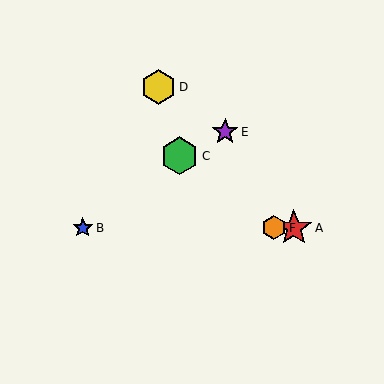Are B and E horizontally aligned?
No, B is at y≈228 and E is at y≈132.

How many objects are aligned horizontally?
3 objects (A, B, F) are aligned horizontally.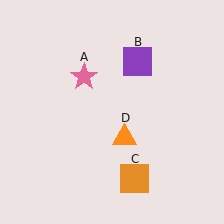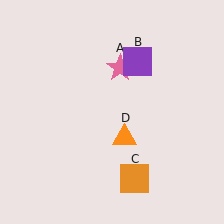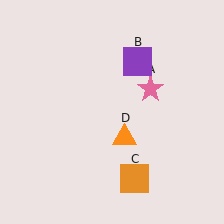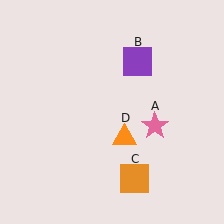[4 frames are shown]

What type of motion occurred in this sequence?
The pink star (object A) rotated clockwise around the center of the scene.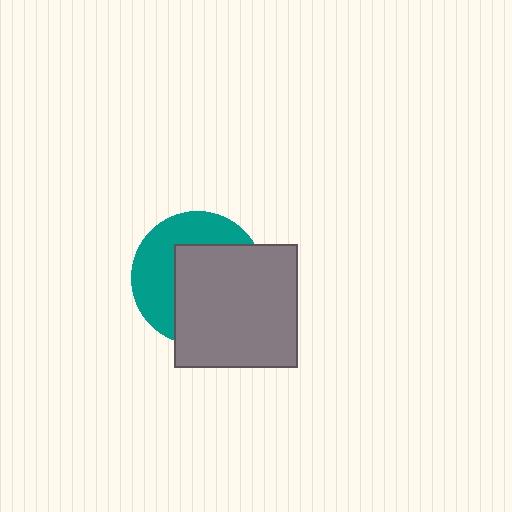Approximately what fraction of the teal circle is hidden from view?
Roughly 58% of the teal circle is hidden behind the gray square.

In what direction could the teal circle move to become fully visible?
The teal circle could move toward the upper-left. That would shift it out from behind the gray square entirely.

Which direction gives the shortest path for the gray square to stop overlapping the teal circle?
Moving toward the lower-right gives the shortest separation.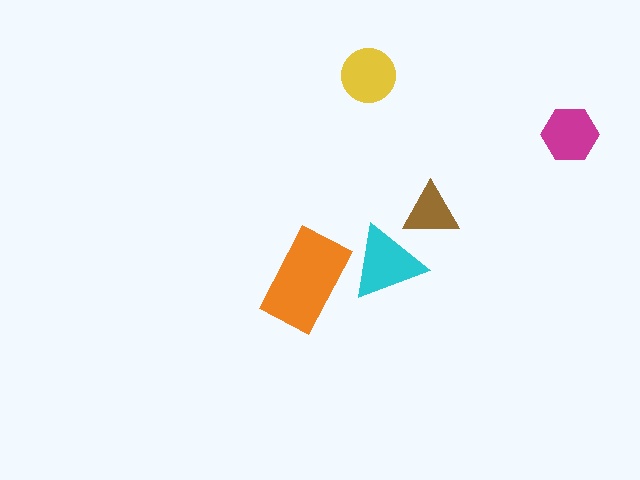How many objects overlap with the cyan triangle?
1 object overlaps with the cyan triangle.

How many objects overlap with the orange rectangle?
0 objects overlap with the orange rectangle.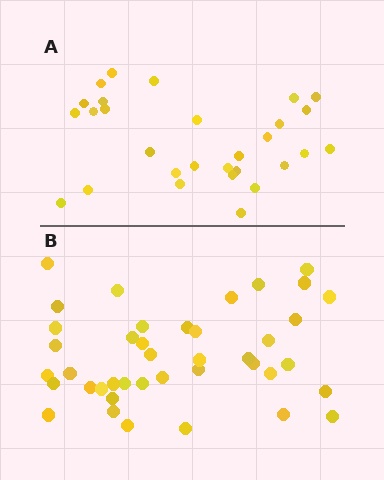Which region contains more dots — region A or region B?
Region B (the bottom region) has more dots.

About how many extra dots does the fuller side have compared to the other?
Region B has roughly 12 or so more dots than region A.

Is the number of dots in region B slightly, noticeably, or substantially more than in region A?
Region B has noticeably more, but not dramatically so. The ratio is roughly 1.4 to 1.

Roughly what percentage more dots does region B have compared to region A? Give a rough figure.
About 40% more.